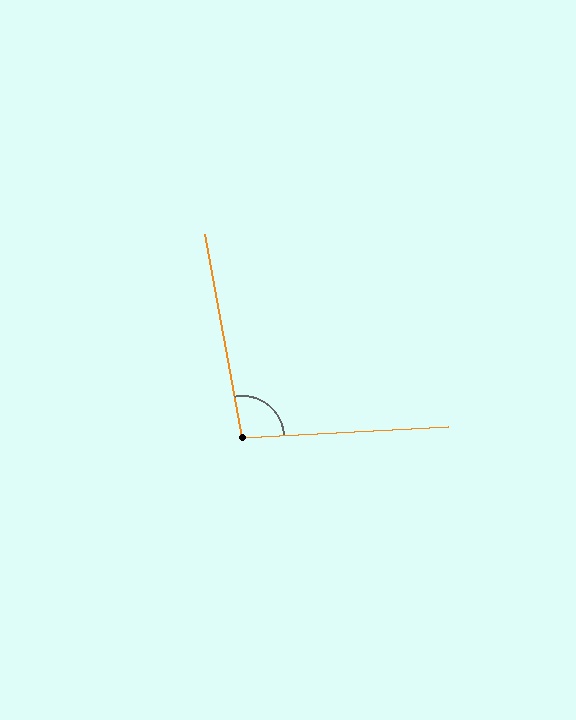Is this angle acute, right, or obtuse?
It is obtuse.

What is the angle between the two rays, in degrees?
Approximately 97 degrees.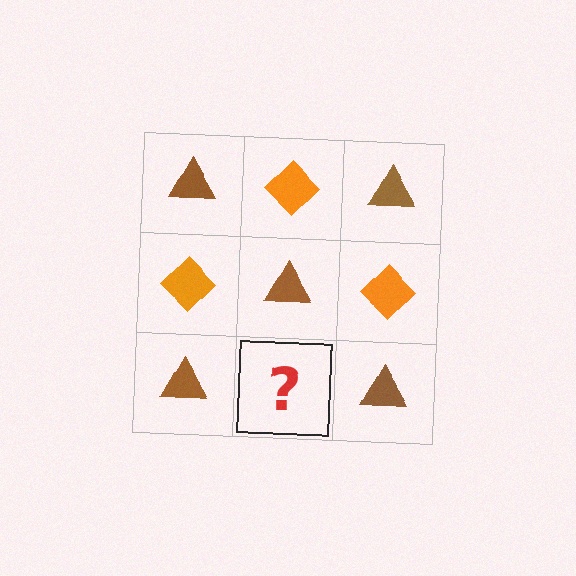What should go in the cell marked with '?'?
The missing cell should contain an orange diamond.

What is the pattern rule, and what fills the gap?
The rule is that it alternates brown triangle and orange diamond in a checkerboard pattern. The gap should be filled with an orange diamond.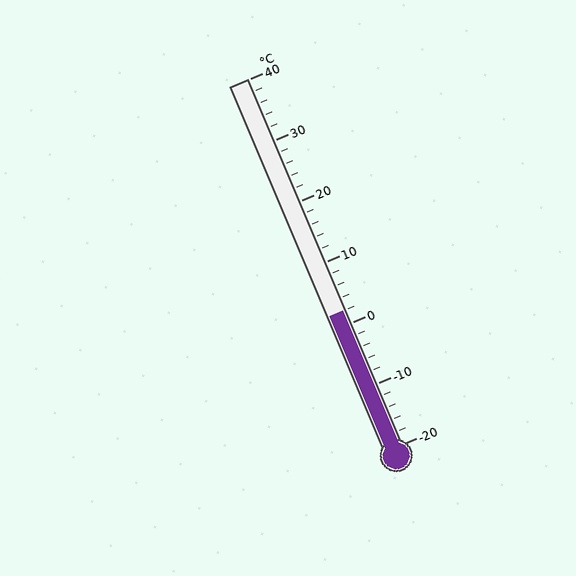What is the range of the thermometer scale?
The thermometer scale ranges from -20°C to 40°C.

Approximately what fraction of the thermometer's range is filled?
The thermometer is filled to approximately 35% of its range.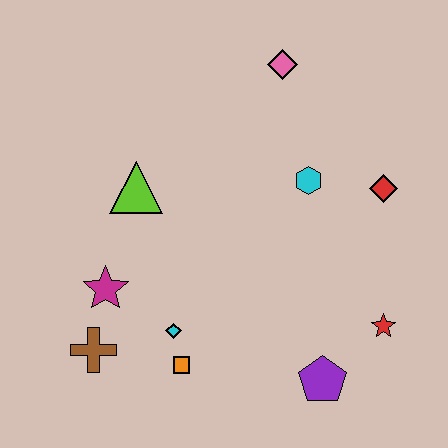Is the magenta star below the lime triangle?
Yes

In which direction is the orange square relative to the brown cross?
The orange square is to the right of the brown cross.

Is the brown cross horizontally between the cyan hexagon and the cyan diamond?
No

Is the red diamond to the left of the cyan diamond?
No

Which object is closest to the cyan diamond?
The orange square is closest to the cyan diamond.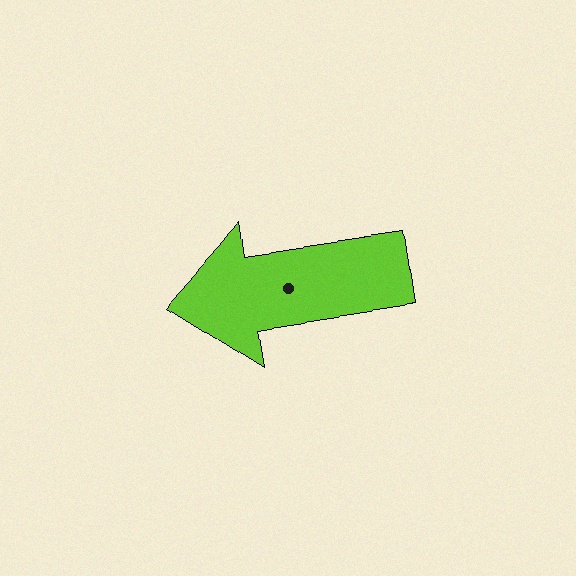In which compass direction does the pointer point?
West.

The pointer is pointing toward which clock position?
Roughly 9 o'clock.